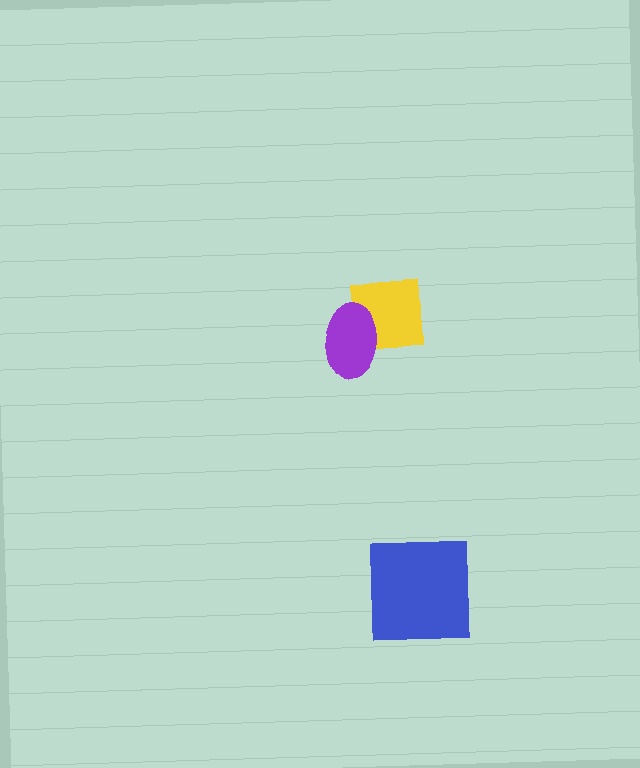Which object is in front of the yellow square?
The purple ellipse is in front of the yellow square.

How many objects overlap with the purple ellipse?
1 object overlaps with the purple ellipse.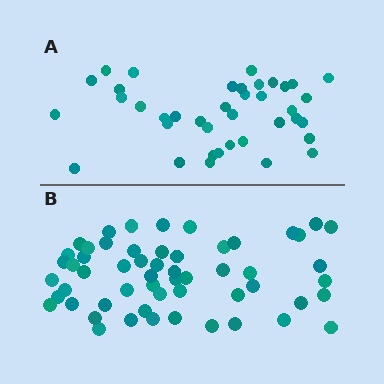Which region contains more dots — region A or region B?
Region B (the bottom region) has more dots.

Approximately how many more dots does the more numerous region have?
Region B has approximately 15 more dots than region A.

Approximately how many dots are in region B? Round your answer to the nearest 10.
About 60 dots. (The exact count is 56, which rounds to 60.)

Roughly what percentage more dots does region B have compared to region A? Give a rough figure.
About 45% more.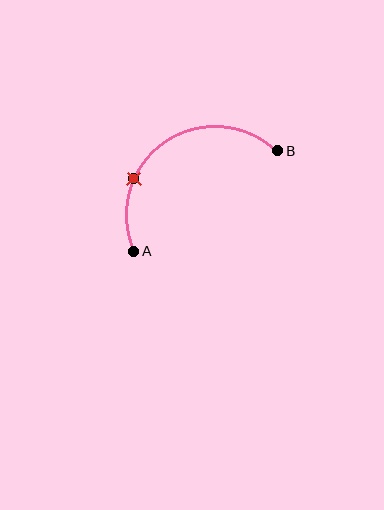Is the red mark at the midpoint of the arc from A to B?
No. The red mark lies on the arc but is closer to endpoint A. The arc midpoint would be at the point on the curve equidistant along the arc from both A and B.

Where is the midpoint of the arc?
The arc midpoint is the point on the curve farthest from the straight line joining A and B. It sits above and to the left of that line.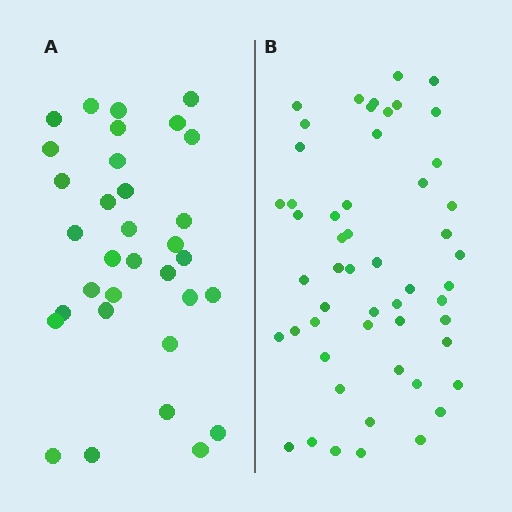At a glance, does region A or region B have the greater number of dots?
Region B (the right region) has more dots.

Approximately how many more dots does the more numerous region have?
Region B has approximately 20 more dots than region A.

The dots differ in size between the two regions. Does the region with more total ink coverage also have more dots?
No. Region A has more total ink coverage because its dots are larger, but region B actually contains more individual dots. Total area can be misleading — the number of items is what matters here.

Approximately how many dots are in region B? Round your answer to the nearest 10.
About 50 dots. (The exact count is 53, which rounds to 50.)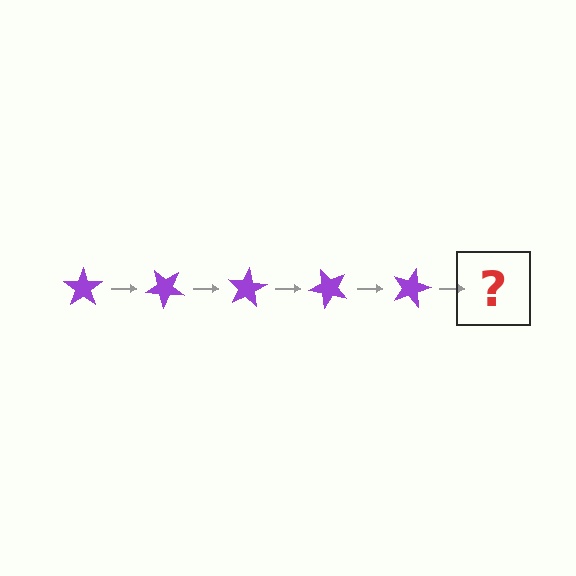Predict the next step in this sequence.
The next step is a purple star rotated 200 degrees.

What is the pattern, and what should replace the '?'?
The pattern is that the star rotates 40 degrees each step. The '?' should be a purple star rotated 200 degrees.